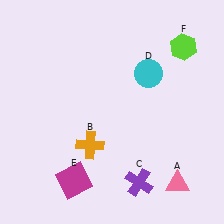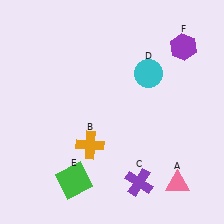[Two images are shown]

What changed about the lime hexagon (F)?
In Image 1, F is lime. In Image 2, it changed to purple.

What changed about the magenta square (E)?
In Image 1, E is magenta. In Image 2, it changed to green.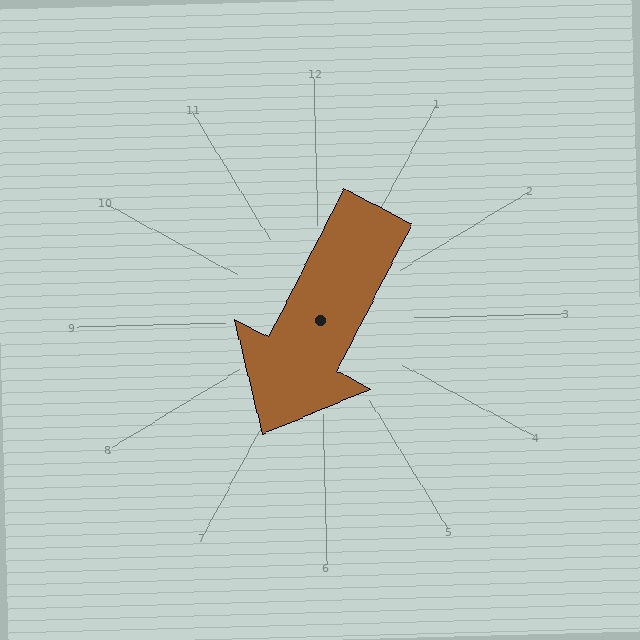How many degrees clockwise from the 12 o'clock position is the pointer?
Approximately 209 degrees.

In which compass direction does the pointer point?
Southwest.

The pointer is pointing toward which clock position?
Roughly 7 o'clock.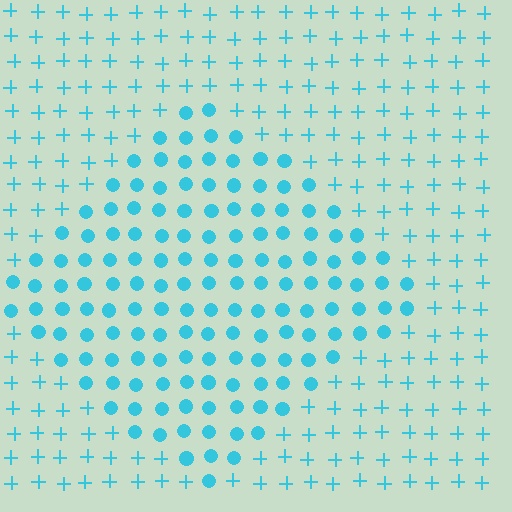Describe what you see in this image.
The image is filled with small cyan elements arranged in a uniform grid. A diamond-shaped region contains circles, while the surrounding area contains plus signs. The boundary is defined purely by the change in element shape.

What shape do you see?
I see a diamond.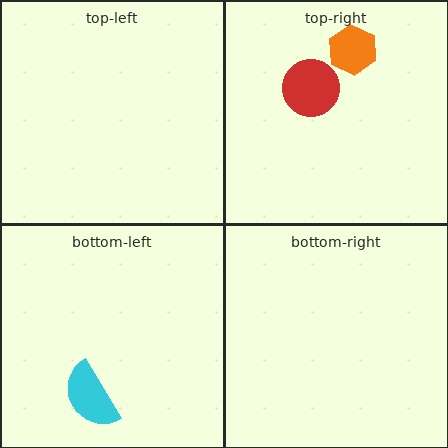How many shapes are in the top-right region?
2.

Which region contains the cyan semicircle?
The bottom-left region.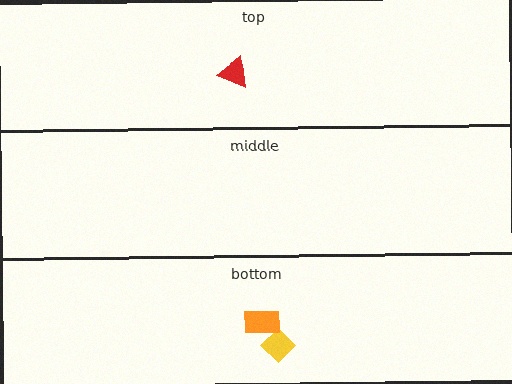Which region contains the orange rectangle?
The bottom region.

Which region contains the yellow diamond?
The bottom region.